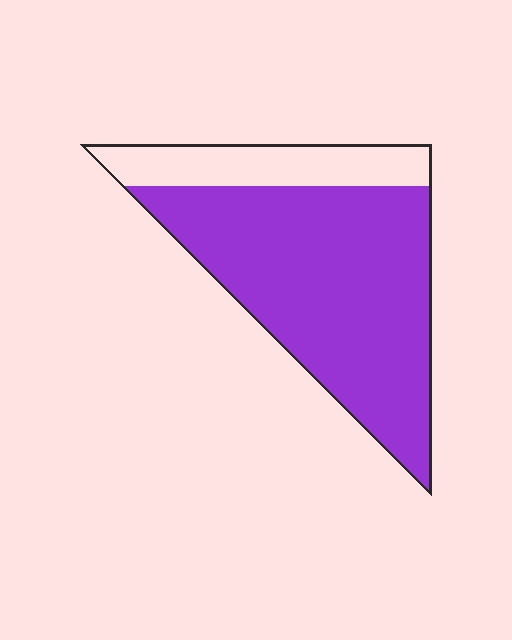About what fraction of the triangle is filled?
About four fifths (4/5).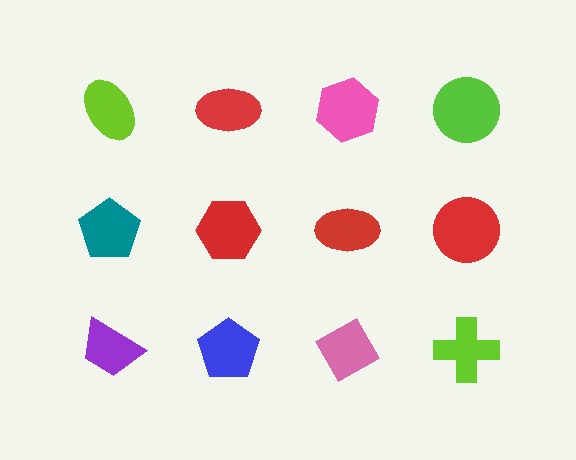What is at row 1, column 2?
A red ellipse.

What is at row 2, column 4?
A red circle.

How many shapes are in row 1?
4 shapes.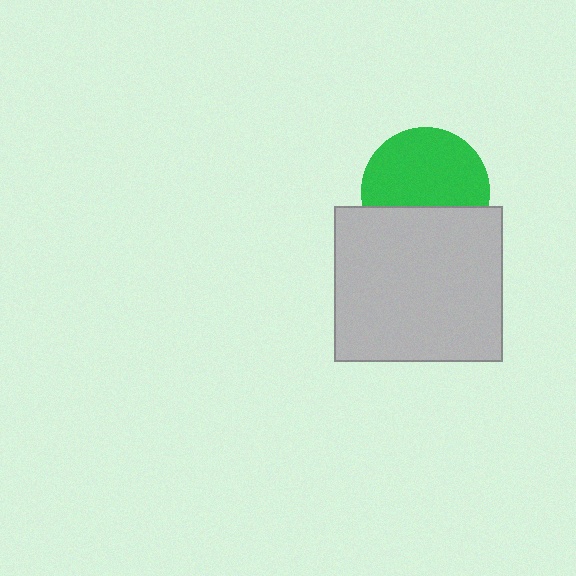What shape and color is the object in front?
The object in front is a light gray rectangle.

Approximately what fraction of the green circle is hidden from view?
Roughly 37% of the green circle is hidden behind the light gray rectangle.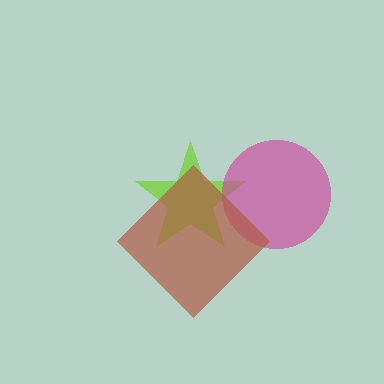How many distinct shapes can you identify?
There are 3 distinct shapes: a lime star, a magenta circle, a brown diamond.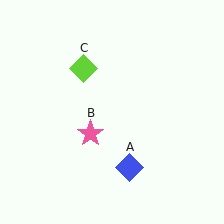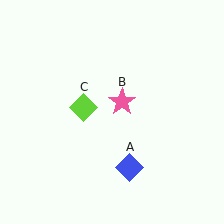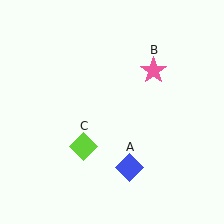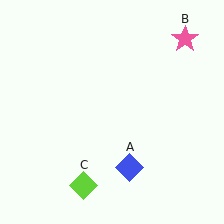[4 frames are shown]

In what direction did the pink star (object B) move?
The pink star (object B) moved up and to the right.